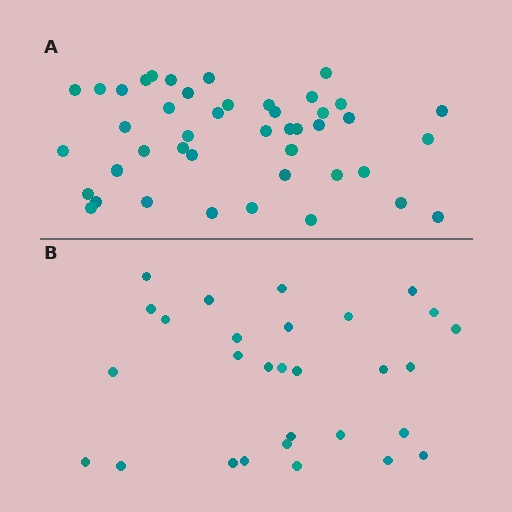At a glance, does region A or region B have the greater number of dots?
Region A (the top region) has more dots.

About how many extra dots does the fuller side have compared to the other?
Region A has approximately 15 more dots than region B.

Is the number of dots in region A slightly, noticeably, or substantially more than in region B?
Region A has substantially more. The ratio is roughly 1.5 to 1.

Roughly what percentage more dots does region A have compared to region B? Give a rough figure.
About 50% more.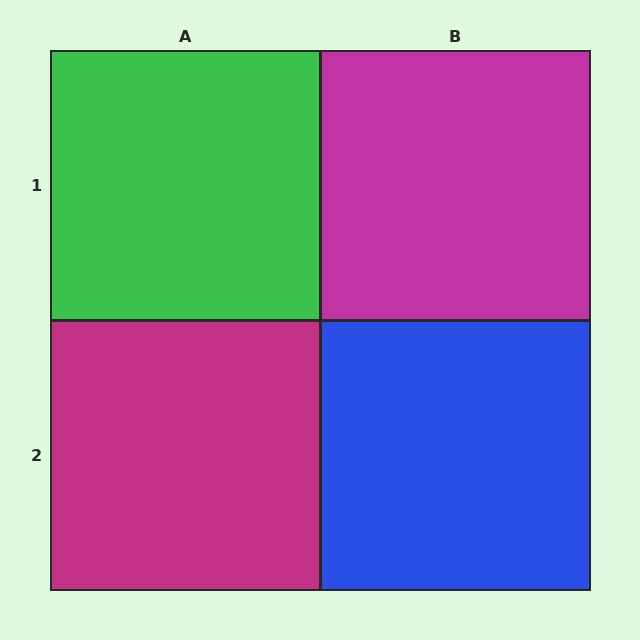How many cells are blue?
1 cell is blue.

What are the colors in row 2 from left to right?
Magenta, blue.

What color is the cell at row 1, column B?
Magenta.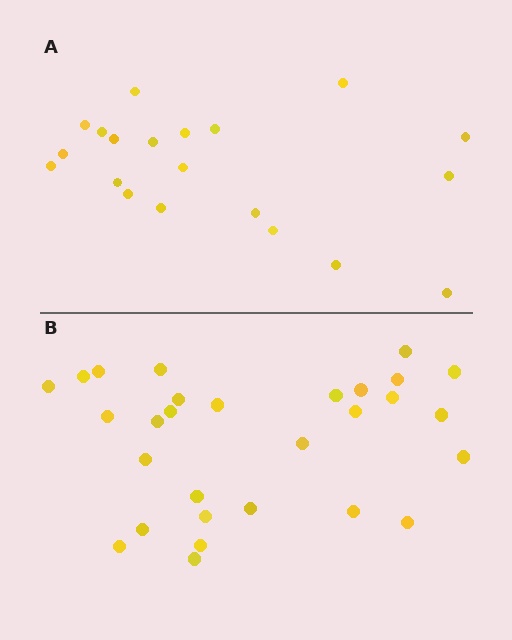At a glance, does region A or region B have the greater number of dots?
Region B (the bottom region) has more dots.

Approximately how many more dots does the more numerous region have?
Region B has roughly 8 or so more dots than region A.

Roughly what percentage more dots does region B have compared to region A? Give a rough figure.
About 45% more.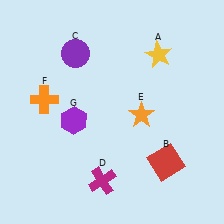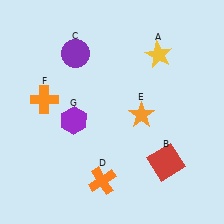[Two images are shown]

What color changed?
The cross (D) changed from magenta in Image 1 to orange in Image 2.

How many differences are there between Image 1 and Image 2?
There is 1 difference between the two images.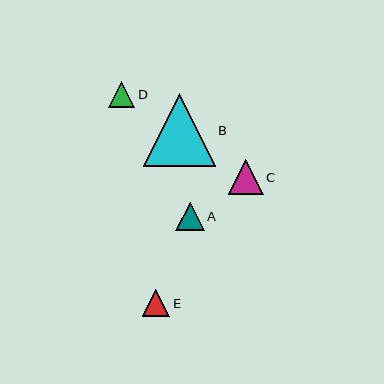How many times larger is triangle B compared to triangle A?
Triangle B is approximately 2.5 times the size of triangle A.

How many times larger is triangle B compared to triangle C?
Triangle B is approximately 2.1 times the size of triangle C.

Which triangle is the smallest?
Triangle D is the smallest with a size of approximately 26 pixels.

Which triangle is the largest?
Triangle B is the largest with a size of approximately 72 pixels.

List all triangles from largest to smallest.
From largest to smallest: B, C, A, E, D.